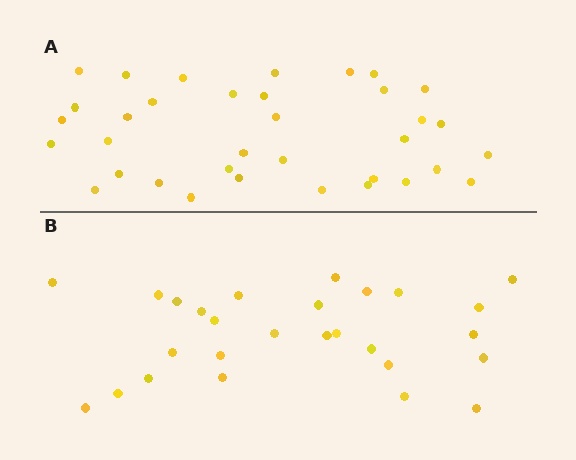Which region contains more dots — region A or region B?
Region A (the top region) has more dots.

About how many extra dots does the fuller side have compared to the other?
Region A has roughly 8 or so more dots than region B.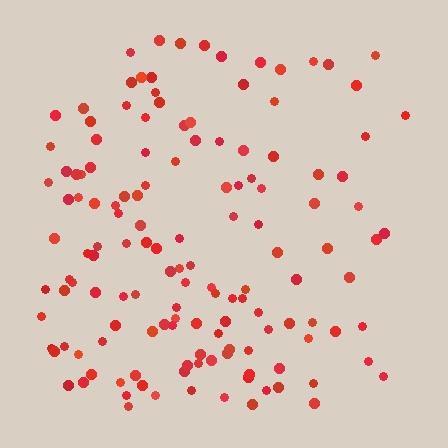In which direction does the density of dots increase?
From right to left, with the left side densest.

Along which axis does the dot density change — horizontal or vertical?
Horizontal.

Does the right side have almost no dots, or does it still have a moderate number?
Still a moderate number, just noticeably fewer than the left.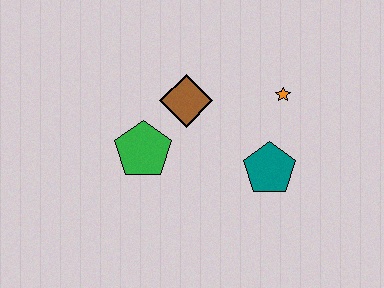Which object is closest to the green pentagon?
The brown diamond is closest to the green pentagon.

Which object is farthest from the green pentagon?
The orange star is farthest from the green pentagon.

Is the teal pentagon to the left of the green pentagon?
No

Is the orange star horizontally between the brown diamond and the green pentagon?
No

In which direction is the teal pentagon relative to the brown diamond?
The teal pentagon is to the right of the brown diamond.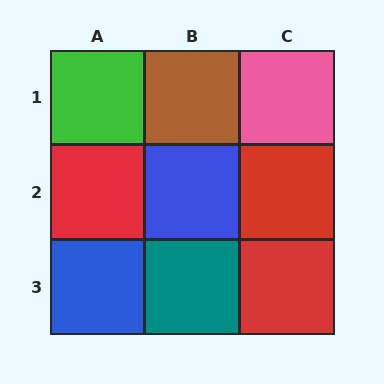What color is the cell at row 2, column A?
Red.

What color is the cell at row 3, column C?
Red.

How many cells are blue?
2 cells are blue.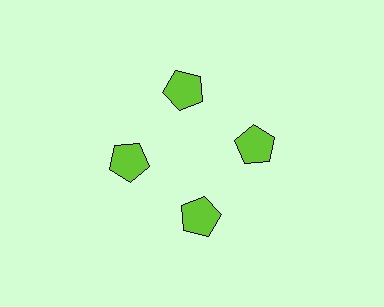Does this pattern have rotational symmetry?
Yes, this pattern has 4-fold rotational symmetry. It looks the same after rotating 90 degrees around the center.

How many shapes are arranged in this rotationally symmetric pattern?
There are 4 shapes, arranged in 4 groups of 1.